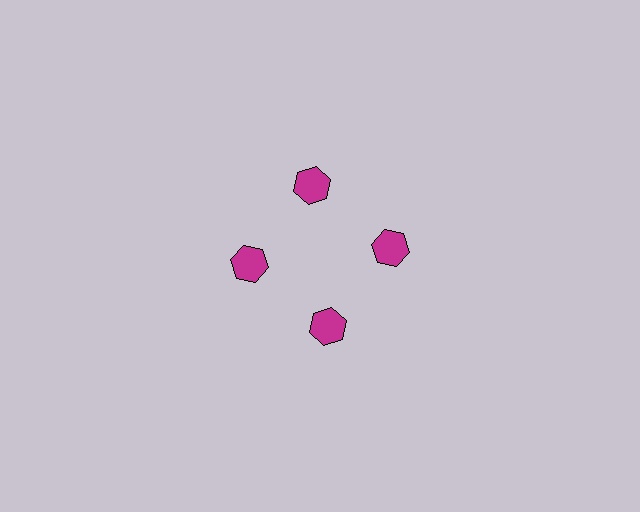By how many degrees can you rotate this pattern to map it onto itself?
The pattern maps onto itself every 90 degrees of rotation.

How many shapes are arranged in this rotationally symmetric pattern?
There are 4 shapes, arranged in 4 groups of 1.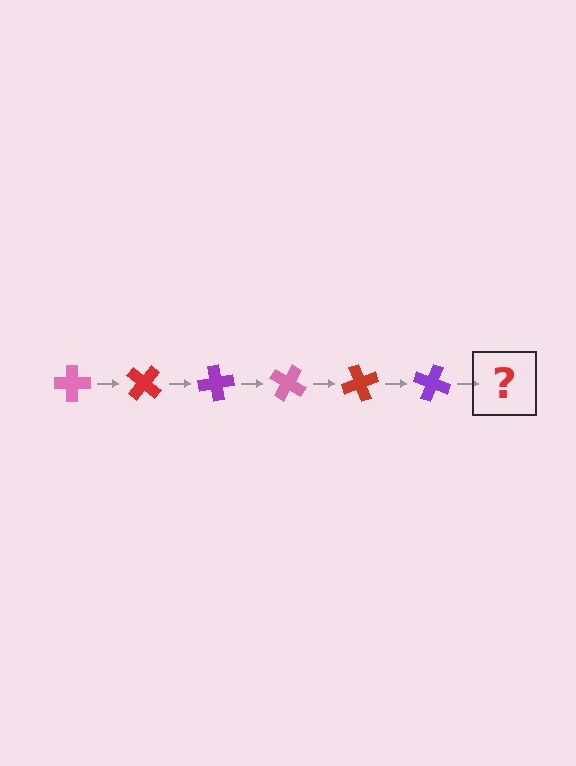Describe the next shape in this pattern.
It should be a pink cross, rotated 240 degrees from the start.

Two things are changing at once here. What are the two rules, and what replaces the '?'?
The two rules are that it rotates 40 degrees each step and the color cycles through pink, red, and purple. The '?' should be a pink cross, rotated 240 degrees from the start.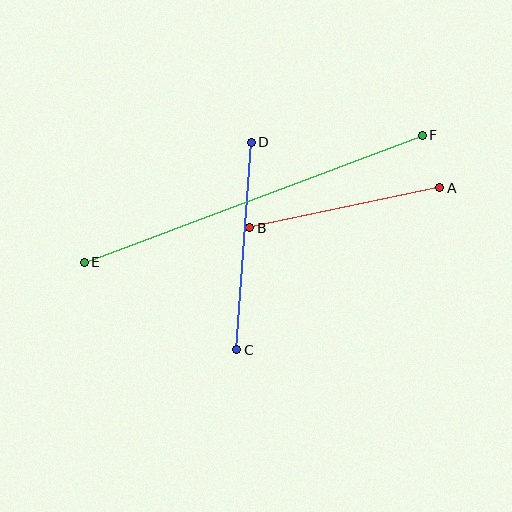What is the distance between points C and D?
The distance is approximately 208 pixels.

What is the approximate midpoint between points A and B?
The midpoint is at approximately (345, 208) pixels.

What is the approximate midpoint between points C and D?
The midpoint is at approximately (244, 246) pixels.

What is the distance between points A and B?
The distance is approximately 194 pixels.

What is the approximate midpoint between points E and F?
The midpoint is at approximately (253, 199) pixels.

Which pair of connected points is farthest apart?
Points E and F are farthest apart.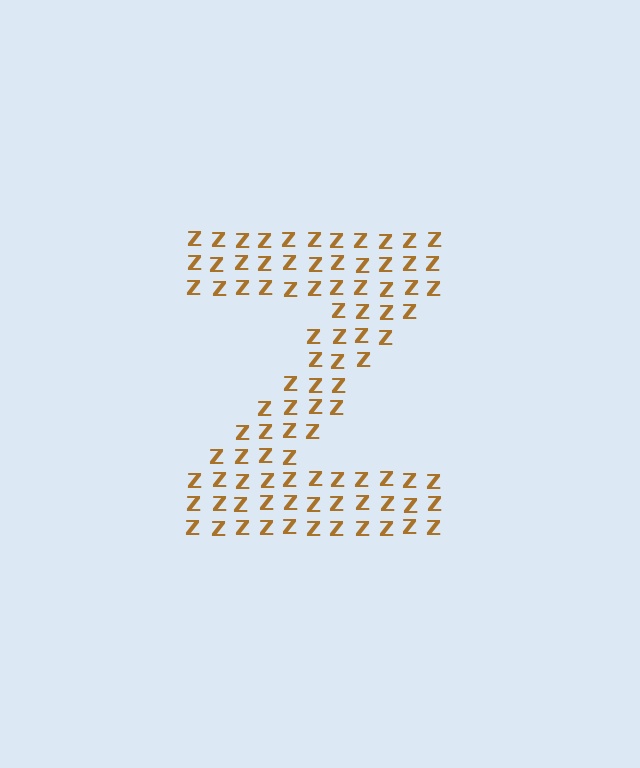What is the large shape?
The large shape is the letter Z.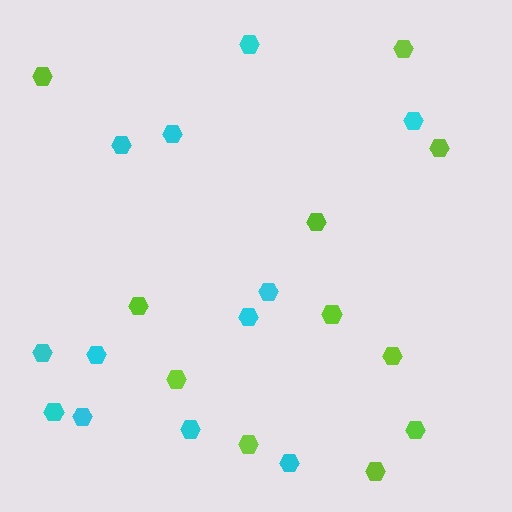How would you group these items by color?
There are 2 groups: one group of lime hexagons (11) and one group of cyan hexagons (12).